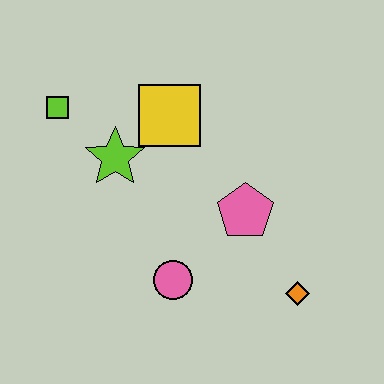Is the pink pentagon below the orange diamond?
No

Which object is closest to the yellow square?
The lime star is closest to the yellow square.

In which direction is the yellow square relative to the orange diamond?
The yellow square is above the orange diamond.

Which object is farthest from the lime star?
The orange diamond is farthest from the lime star.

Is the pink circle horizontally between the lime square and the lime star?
No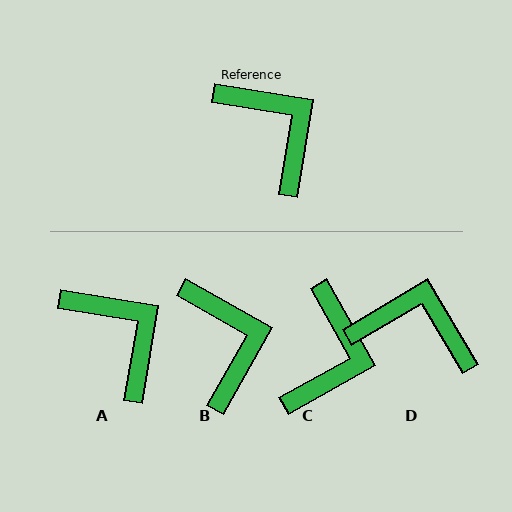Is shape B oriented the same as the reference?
No, it is off by about 20 degrees.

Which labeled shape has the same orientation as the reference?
A.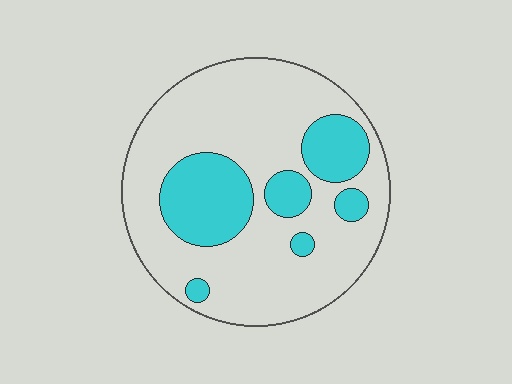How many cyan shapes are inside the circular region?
6.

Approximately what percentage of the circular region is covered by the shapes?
Approximately 25%.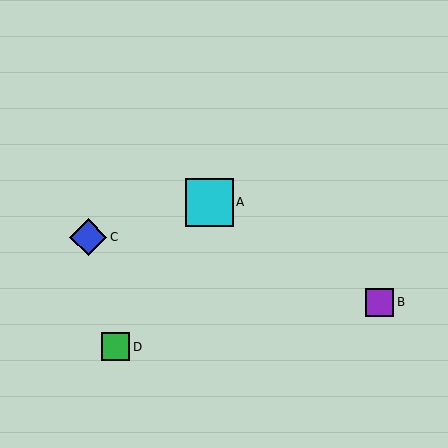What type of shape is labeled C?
Shape C is a blue diamond.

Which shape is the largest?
The cyan square (labeled A) is the largest.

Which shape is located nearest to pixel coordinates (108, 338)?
The green square (labeled D) at (116, 347) is nearest to that location.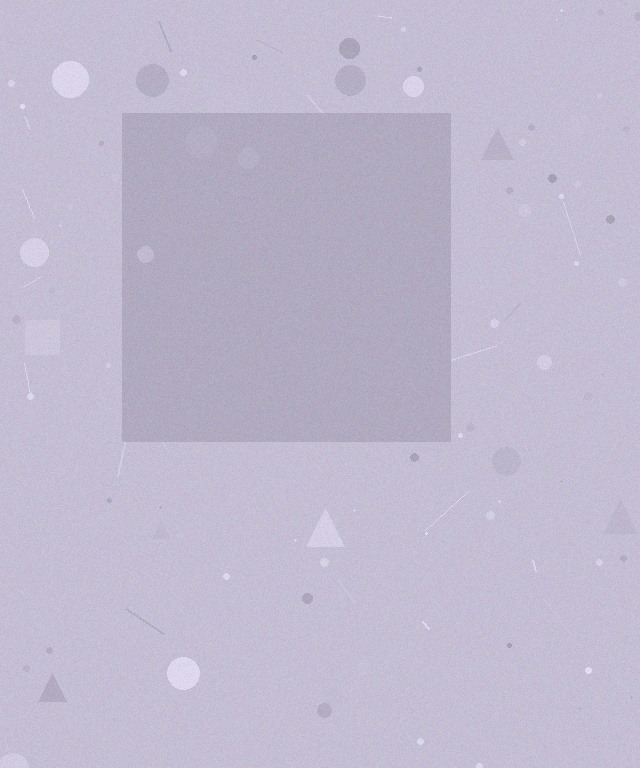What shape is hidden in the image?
A square is hidden in the image.